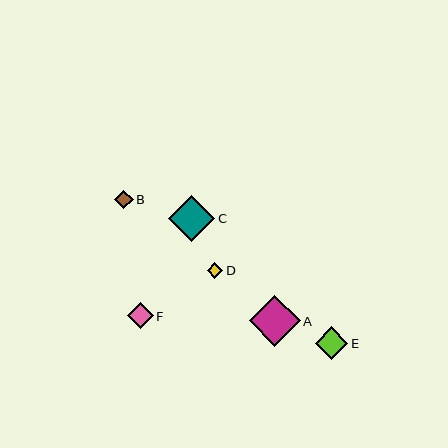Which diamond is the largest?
Diamond A is the largest with a size of approximately 51 pixels.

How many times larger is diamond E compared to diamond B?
Diamond E is approximately 1.7 times the size of diamond B.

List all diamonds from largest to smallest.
From largest to smallest: A, C, E, F, B, D.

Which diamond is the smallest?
Diamond D is the smallest with a size of approximately 16 pixels.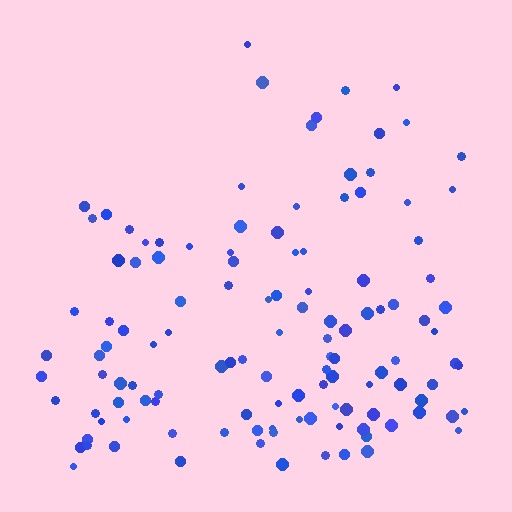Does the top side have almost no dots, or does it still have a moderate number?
Still a moderate number, just noticeably fewer than the bottom.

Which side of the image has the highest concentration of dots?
The bottom.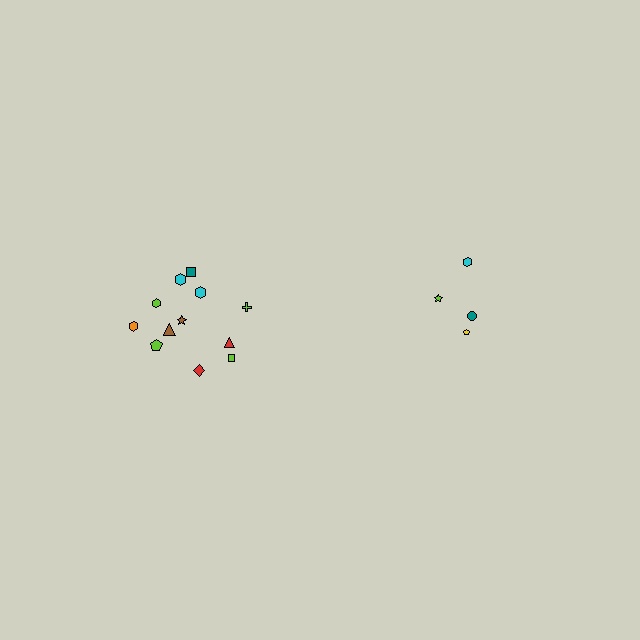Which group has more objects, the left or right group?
The left group.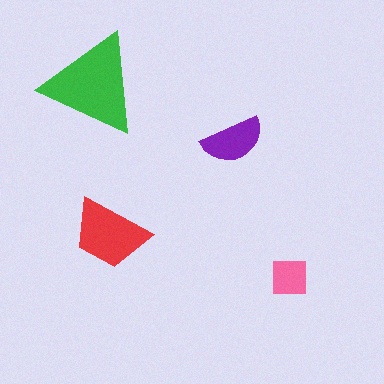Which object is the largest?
The green triangle.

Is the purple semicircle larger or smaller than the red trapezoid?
Smaller.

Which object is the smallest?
The pink square.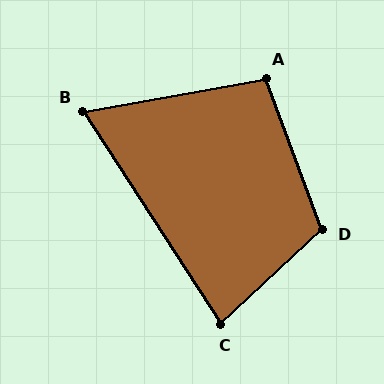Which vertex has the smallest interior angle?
B, at approximately 67 degrees.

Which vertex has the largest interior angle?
D, at approximately 113 degrees.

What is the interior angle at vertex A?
Approximately 100 degrees (obtuse).